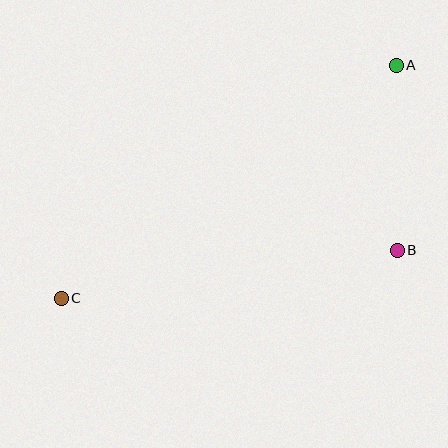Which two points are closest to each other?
Points A and B are closest to each other.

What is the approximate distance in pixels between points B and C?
The distance between B and C is approximately 339 pixels.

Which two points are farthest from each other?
Points A and C are farthest from each other.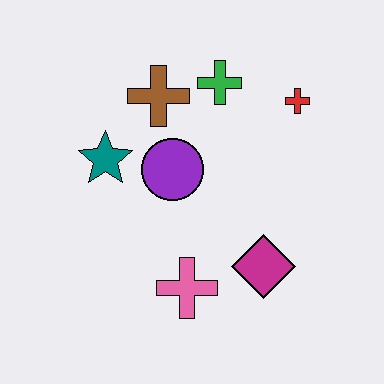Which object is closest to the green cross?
The brown cross is closest to the green cross.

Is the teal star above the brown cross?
No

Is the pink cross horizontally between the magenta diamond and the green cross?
No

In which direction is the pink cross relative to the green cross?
The pink cross is below the green cross.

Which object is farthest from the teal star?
The red cross is farthest from the teal star.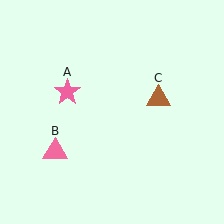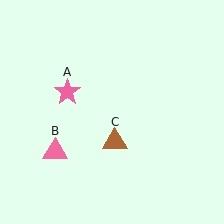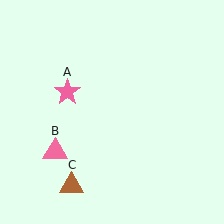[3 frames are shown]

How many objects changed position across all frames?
1 object changed position: brown triangle (object C).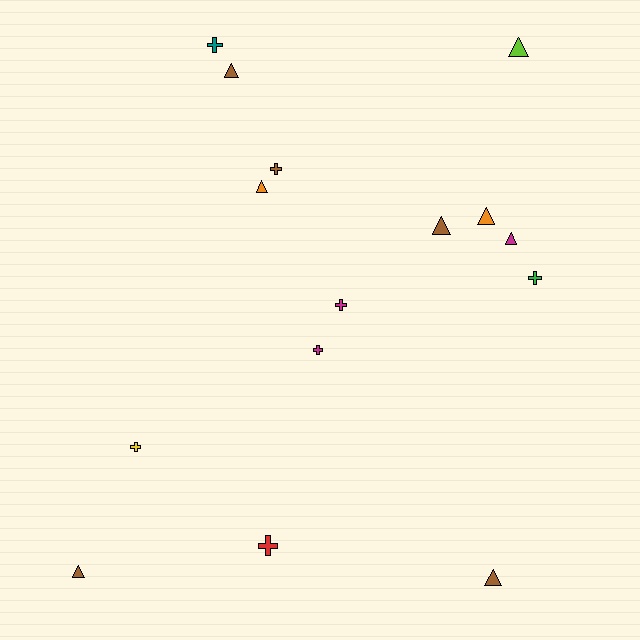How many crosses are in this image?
There are 7 crosses.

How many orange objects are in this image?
There are 2 orange objects.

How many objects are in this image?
There are 15 objects.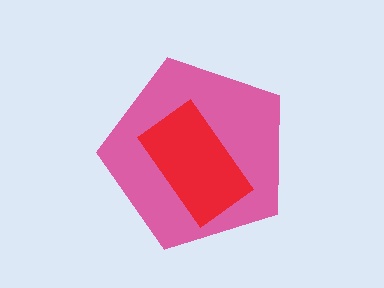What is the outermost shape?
The pink pentagon.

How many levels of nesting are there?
2.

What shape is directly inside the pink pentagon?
The red rectangle.